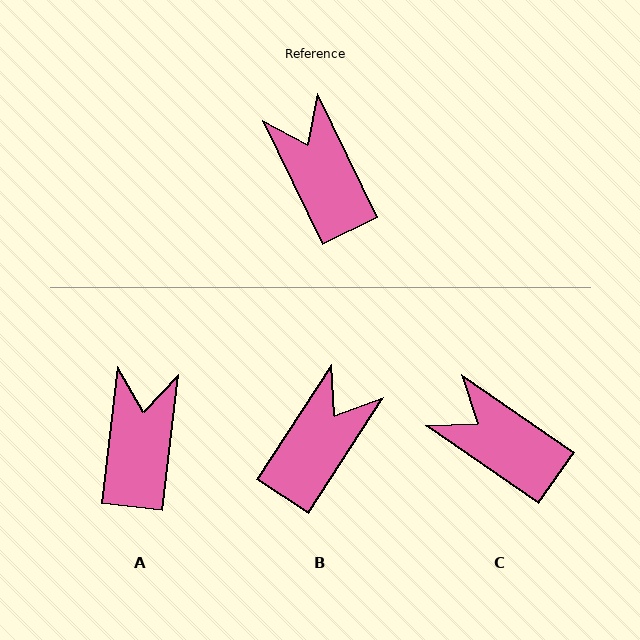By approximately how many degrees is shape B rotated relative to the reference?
Approximately 59 degrees clockwise.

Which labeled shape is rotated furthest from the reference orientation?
B, about 59 degrees away.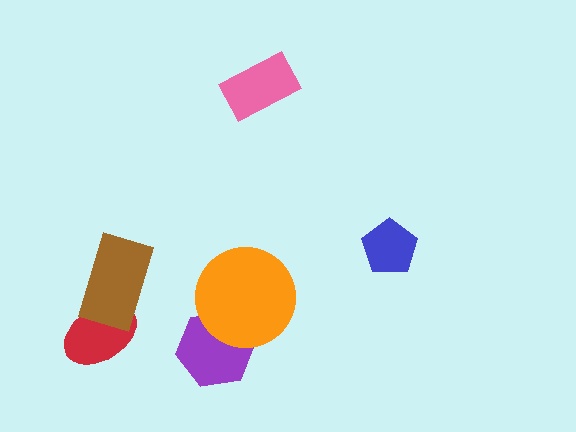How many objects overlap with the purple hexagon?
1 object overlaps with the purple hexagon.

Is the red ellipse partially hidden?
Yes, it is partially covered by another shape.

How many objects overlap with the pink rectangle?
0 objects overlap with the pink rectangle.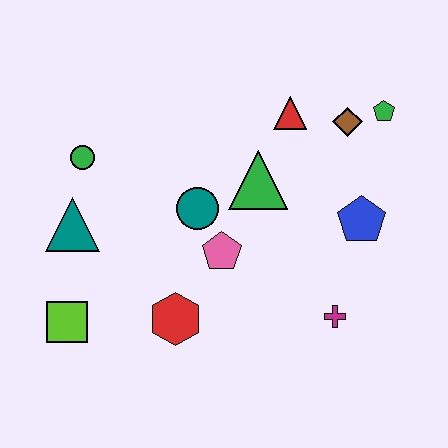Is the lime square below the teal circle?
Yes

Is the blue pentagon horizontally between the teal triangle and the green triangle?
No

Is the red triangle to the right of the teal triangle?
Yes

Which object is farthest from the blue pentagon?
The lime square is farthest from the blue pentagon.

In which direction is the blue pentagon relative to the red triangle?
The blue pentagon is below the red triangle.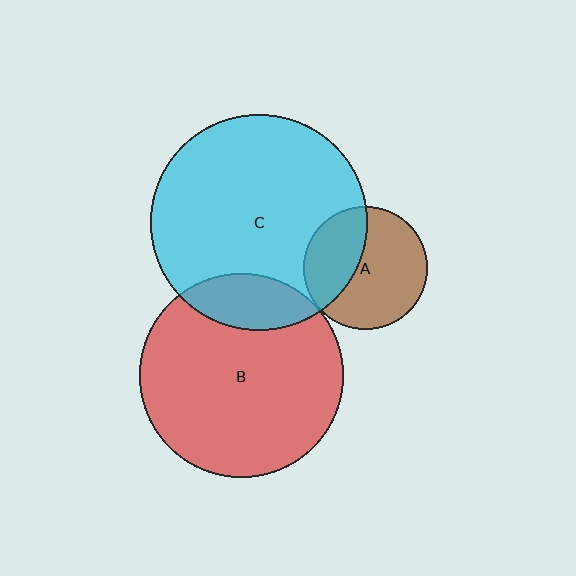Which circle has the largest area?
Circle C (cyan).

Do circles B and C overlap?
Yes.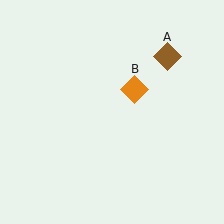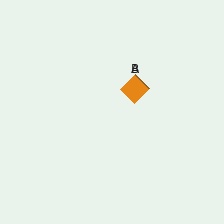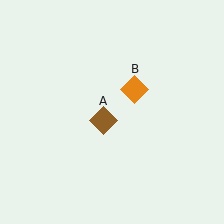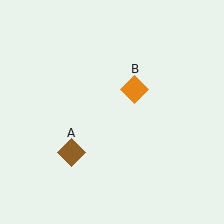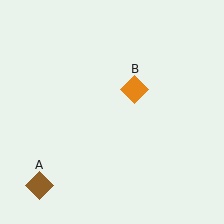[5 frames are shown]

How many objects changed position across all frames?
1 object changed position: brown diamond (object A).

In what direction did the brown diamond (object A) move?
The brown diamond (object A) moved down and to the left.